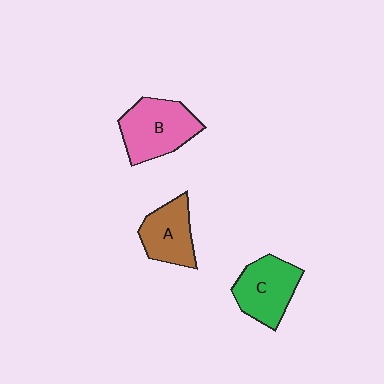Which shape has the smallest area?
Shape A (brown).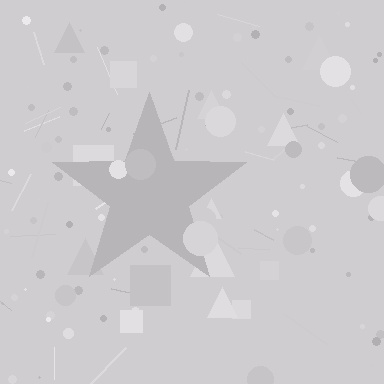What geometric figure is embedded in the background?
A star is embedded in the background.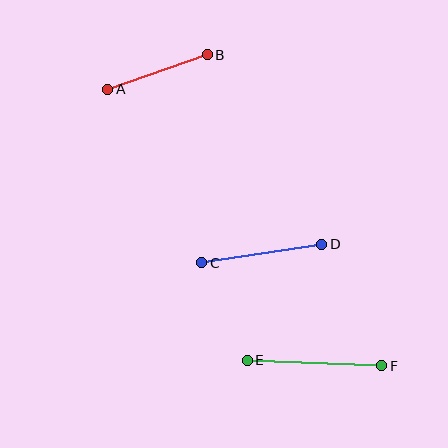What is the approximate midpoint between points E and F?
The midpoint is at approximately (315, 363) pixels.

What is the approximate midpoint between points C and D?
The midpoint is at approximately (262, 253) pixels.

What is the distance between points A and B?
The distance is approximately 106 pixels.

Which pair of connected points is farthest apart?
Points E and F are farthest apart.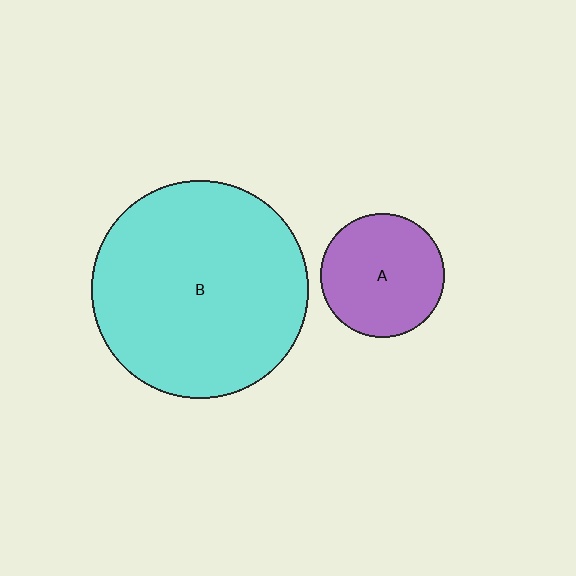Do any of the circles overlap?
No, none of the circles overlap.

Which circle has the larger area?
Circle B (cyan).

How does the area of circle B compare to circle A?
Approximately 3.1 times.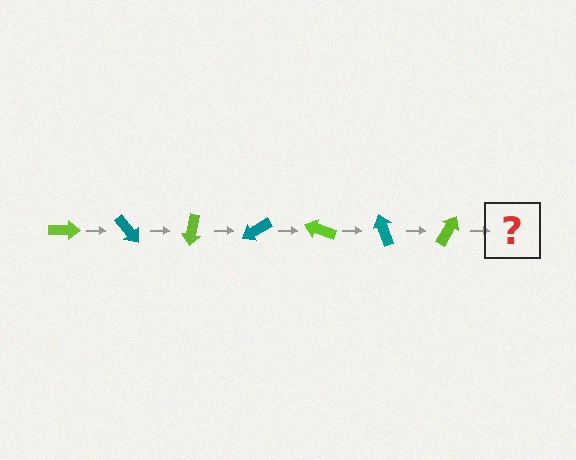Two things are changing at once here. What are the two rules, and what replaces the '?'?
The two rules are that it rotates 50 degrees each step and the color cycles through lime and teal. The '?' should be a teal arrow, rotated 350 degrees from the start.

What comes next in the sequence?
The next element should be a teal arrow, rotated 350 degrees from the start.